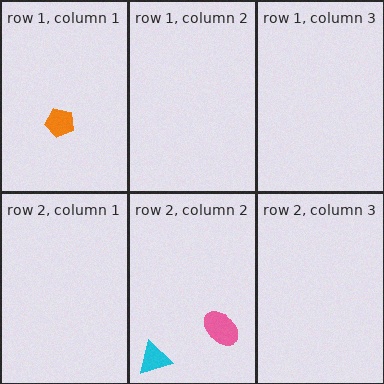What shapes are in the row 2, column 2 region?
The cyan triangle, the pink ellipse.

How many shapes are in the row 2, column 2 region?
2.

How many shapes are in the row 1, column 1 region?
1.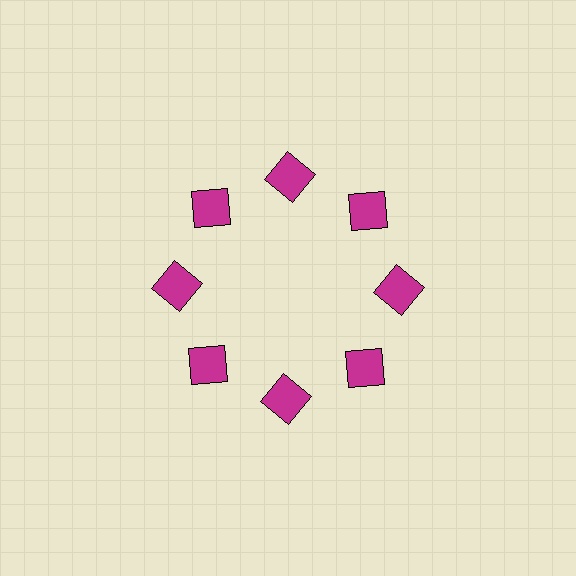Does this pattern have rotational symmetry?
Yes, this pattern has 8-fold rotational symmetry. It looks the same after rotating 45 degrees around the center.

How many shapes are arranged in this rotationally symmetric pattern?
There are 8 shapes, arranged in 8 groups of 1.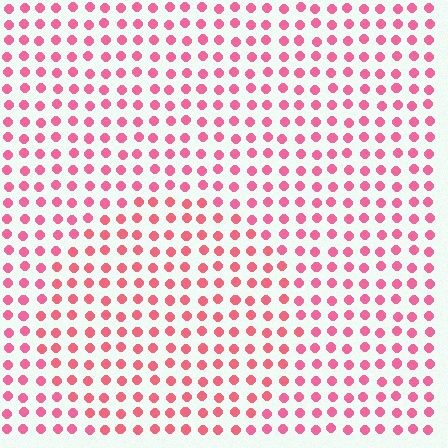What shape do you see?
I see a circle.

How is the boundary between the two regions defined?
The boundary is defined purely by a slight shift in hue (about 14 degrees). Spacing, size, and orientation are identical on both sides.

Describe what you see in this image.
The image is filled with small pink elements in a uniform arrangement. A circle-shaped region is visible where the elements are tinted to a slightly different hue, forming a subtle color boundary.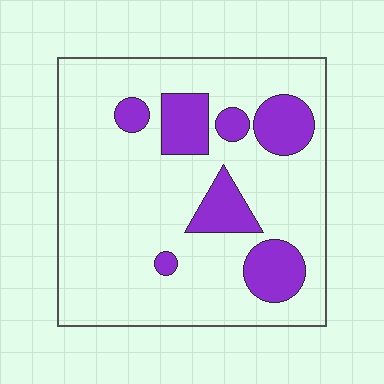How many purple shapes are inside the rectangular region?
7.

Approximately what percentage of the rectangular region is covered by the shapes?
Approximately 20%.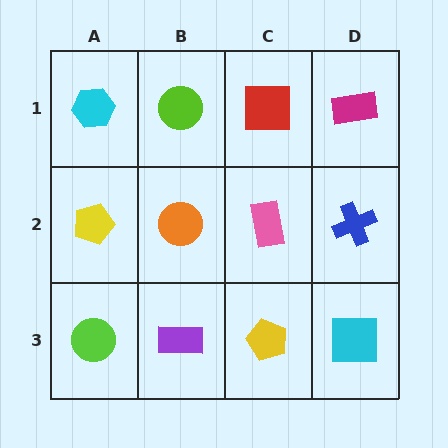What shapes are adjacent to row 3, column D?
A blue cross (row 2, column D), a yellow pentagon (row 3, column C).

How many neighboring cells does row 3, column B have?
3.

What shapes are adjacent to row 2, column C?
A red square (row 1, column C), a yellow pentagon (row 3, column C), an orange circle (row 2, column B), a blue cross (row 2, column D).